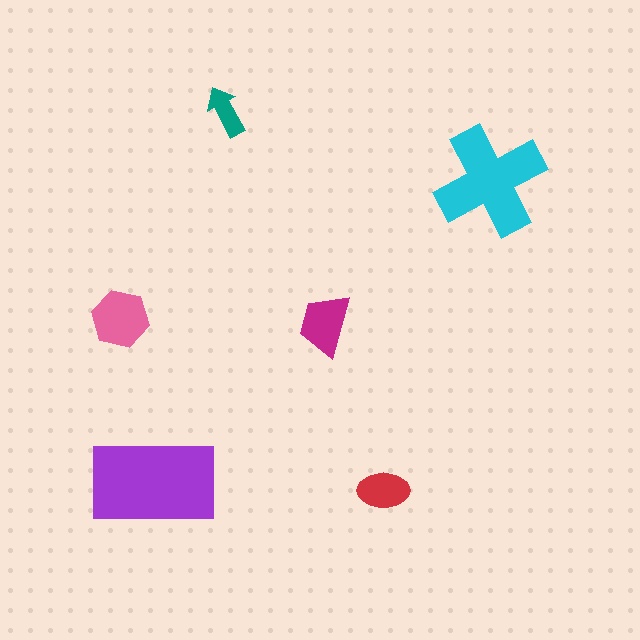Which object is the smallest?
The teal arrow.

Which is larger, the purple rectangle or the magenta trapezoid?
The purple rectangle.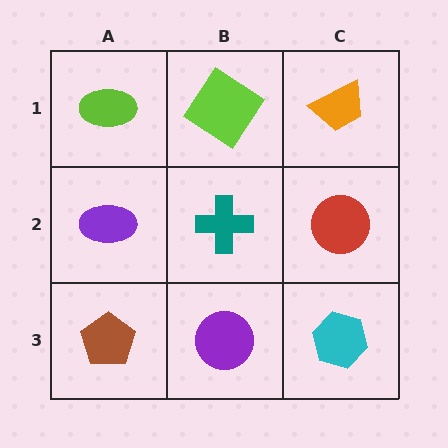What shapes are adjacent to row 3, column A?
A purple ellipse (row 2, column A), a purple circle (row 3, column B).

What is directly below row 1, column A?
A purple ellipse.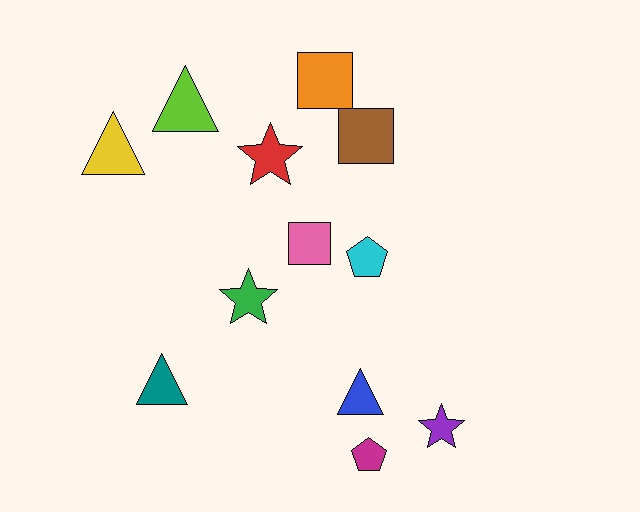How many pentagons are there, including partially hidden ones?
There are 2 pentagons.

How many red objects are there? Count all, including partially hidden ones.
There is 1 red object.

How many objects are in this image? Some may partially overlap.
There are 12 objects.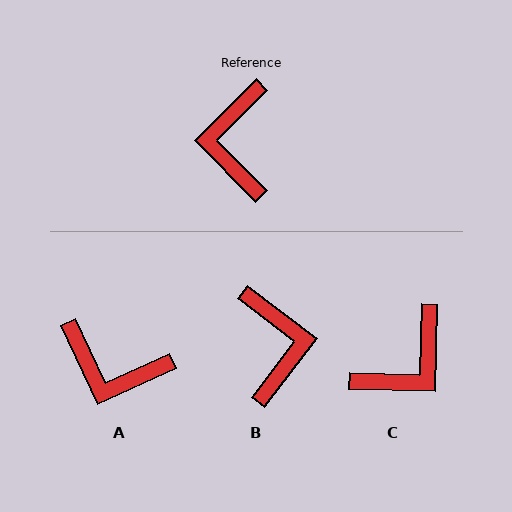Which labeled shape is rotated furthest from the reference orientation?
B, about 172 degrees away.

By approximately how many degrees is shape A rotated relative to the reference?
Approximately 70 degrees counter-clockwise.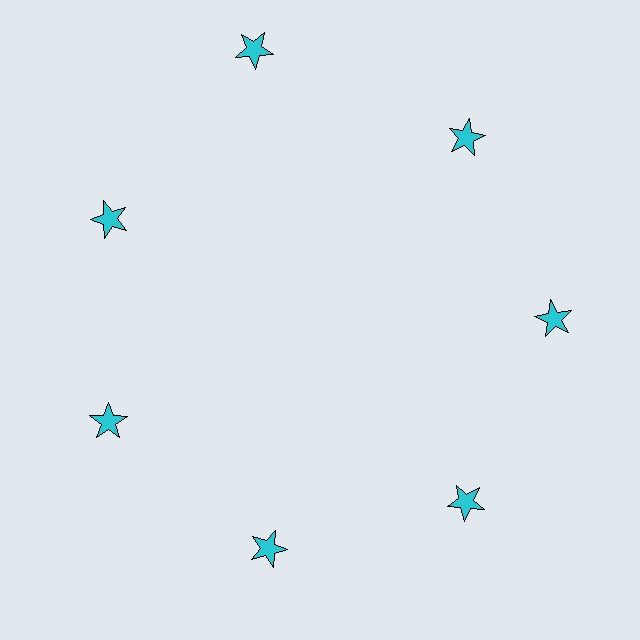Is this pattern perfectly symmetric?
No. The 7 cyan stars are arranged in a ring, but one element near the 12 o'clock position is pushed outward from the center, breaking the 7-fold rotational symmetry.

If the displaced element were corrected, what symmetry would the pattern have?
It would have 7-fold rotational symmetry — the pattern would map onto itself every 51 degrees.